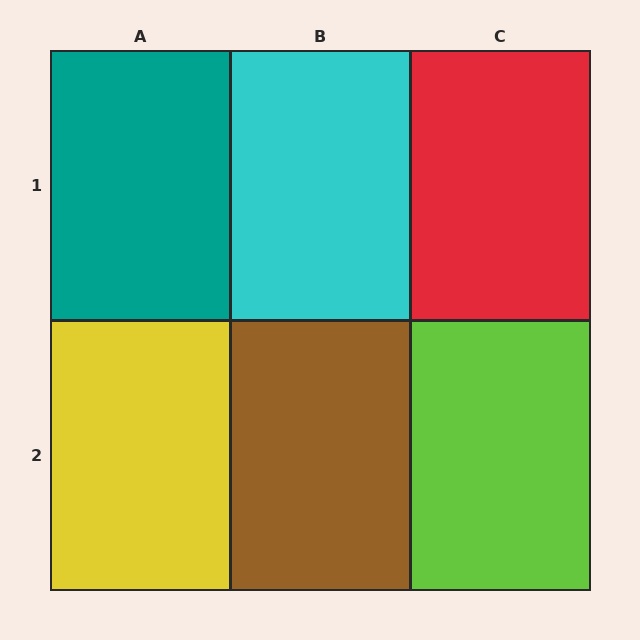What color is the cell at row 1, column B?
Cyan.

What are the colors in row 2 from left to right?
Yellow, brown, lime.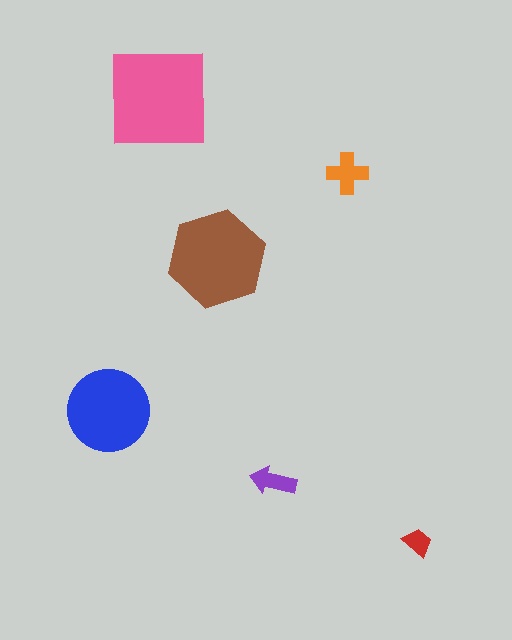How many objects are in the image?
There are 6 objects in the image.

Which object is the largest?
The pink square.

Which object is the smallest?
The red trapezoid.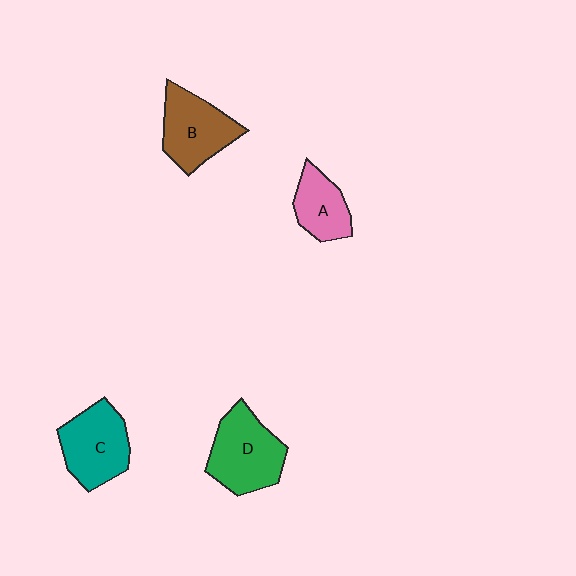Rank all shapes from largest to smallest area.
From largest to smallest: D (green), C (teal), B (brown), A (pink).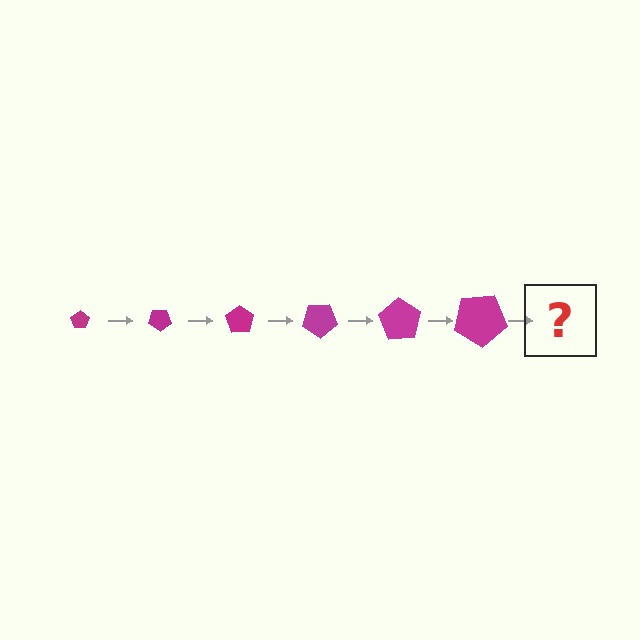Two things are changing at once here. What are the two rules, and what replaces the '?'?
The two rules are that the pentagon grows larger each step and it rotates 35 degrees each step. The '?' should be a pentagon, larger than the previous one and rotated 210 degrees from the start.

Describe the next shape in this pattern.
It should be a pentagon, larger than the previous one and rotated 210 degrees from the start.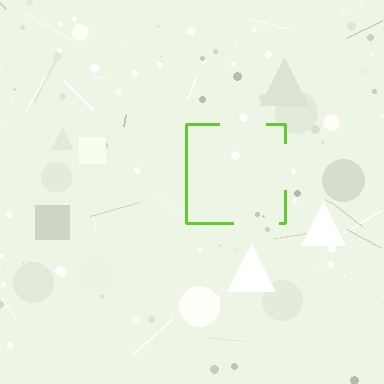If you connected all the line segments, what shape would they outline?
They would outline a square.